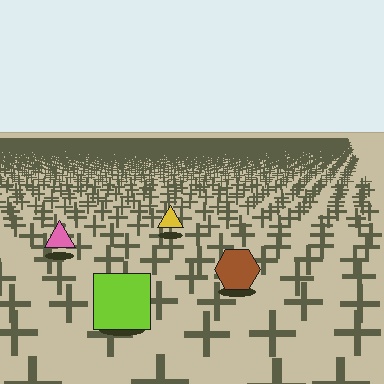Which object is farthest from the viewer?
The yellow triangle is farthest from the viewer. It appears smaller and the ground texture around it is denser.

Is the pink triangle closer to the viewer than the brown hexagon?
No. The brown hexagon is closer — you can tell from the texture gradient: the ground texture is coarser near it.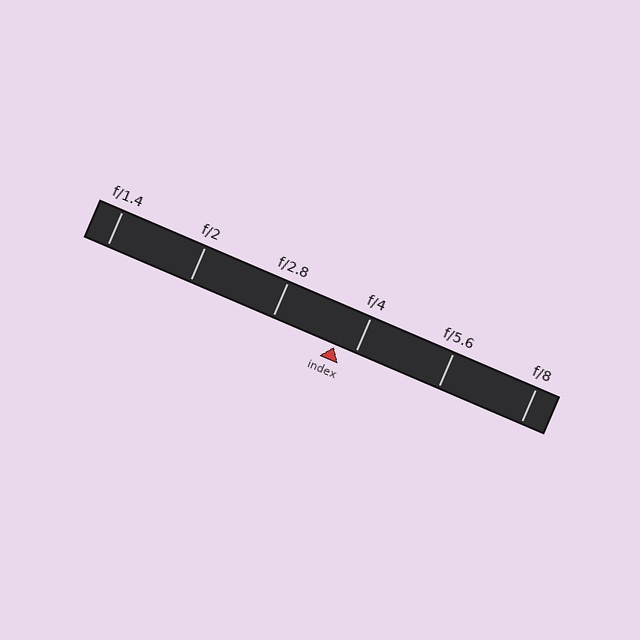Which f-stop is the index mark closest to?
The index mark is closest to f/4.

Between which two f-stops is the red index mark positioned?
The index mark is between f/2.8 and f/4.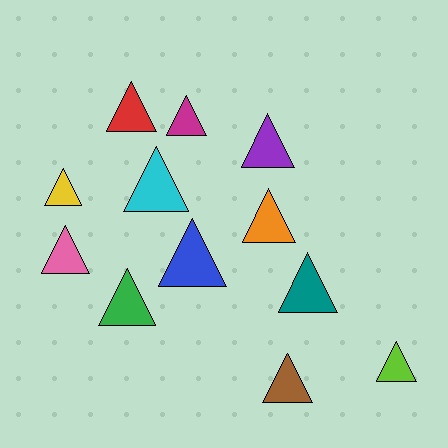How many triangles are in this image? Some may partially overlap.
There are 12 triangles.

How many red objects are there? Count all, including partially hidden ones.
There is 1 red object.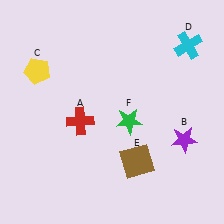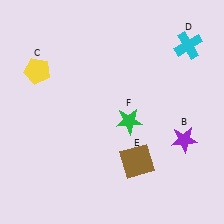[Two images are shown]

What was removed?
The red cross (A) was removed in Image 2.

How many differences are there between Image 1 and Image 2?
There is 1 difference between the two images.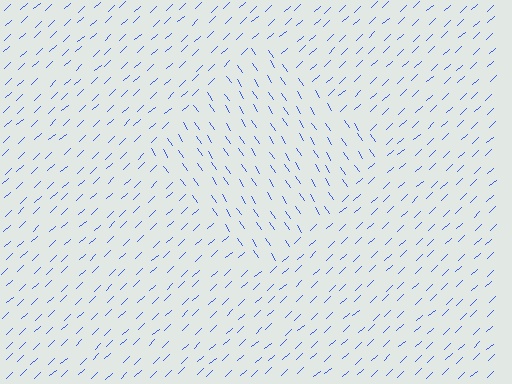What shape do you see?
I see a diamond.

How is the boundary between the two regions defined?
The boundary is defined purely by a change in line orientation (approximately 81 degrees difference). All lines are the same color and thickness.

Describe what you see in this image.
The image is filled with small blue line segments. A diamond region in the image has lines oriented differently from the surrounding lines, creating a visible texture boundary.